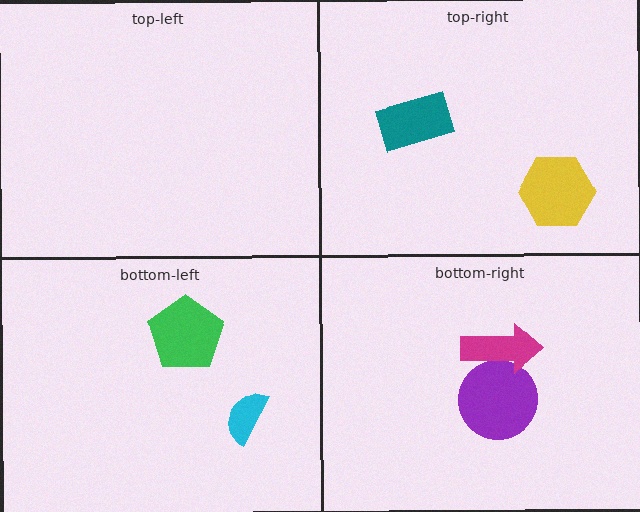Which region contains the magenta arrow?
The bottom-right region.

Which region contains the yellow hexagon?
The top-right region.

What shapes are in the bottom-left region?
The green pentagon, the cyan semicircle.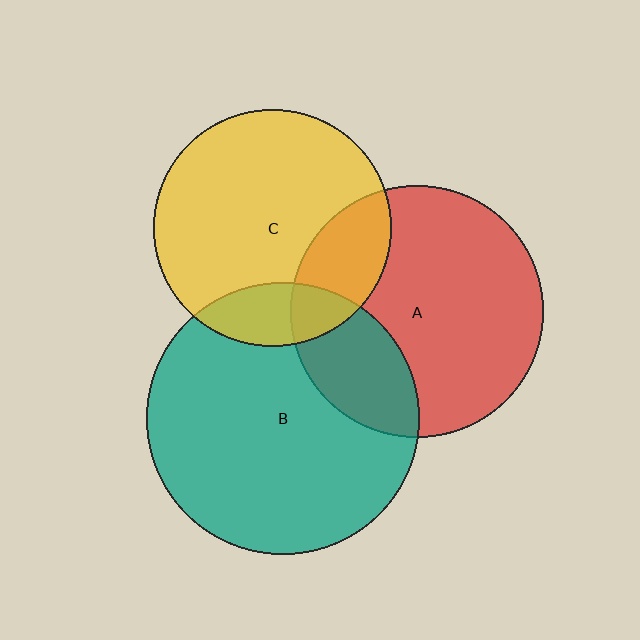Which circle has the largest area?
Circle B (teal).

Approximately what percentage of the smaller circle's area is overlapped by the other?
Approximately 15%.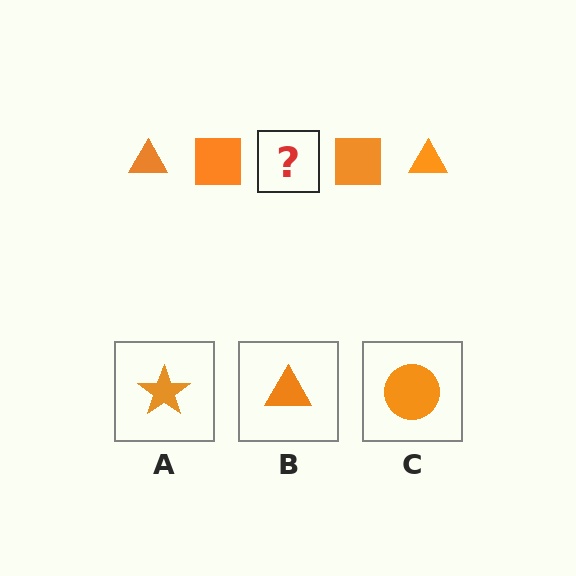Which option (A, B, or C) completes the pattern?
B.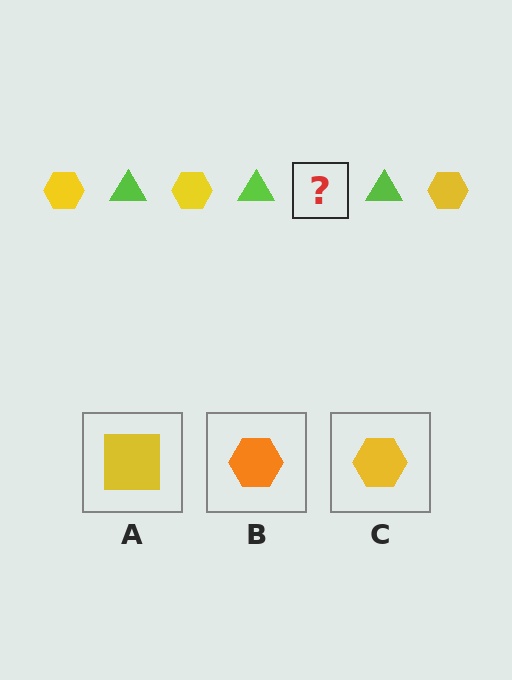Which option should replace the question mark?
Option C.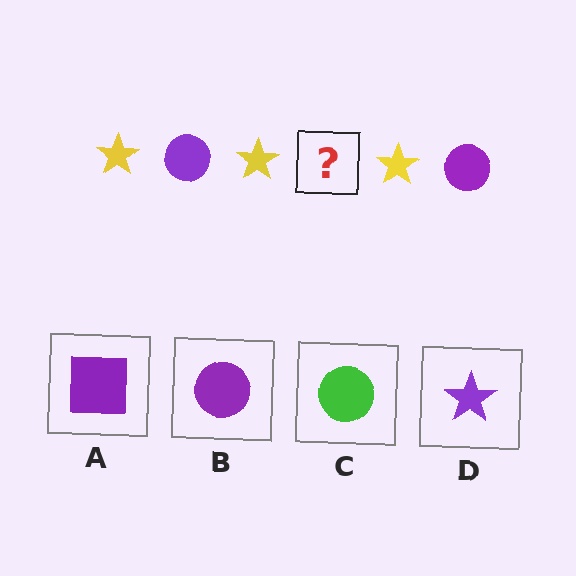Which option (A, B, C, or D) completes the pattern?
B.